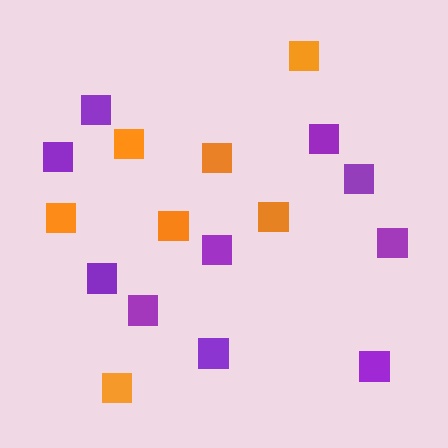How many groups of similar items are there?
There are 2 groups: one group of purple squares (10) and one group of orange squares (7).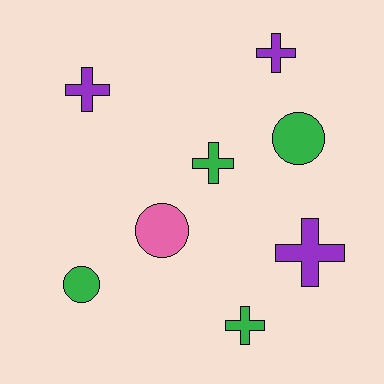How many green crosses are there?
There are 2 green crosses.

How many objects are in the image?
There are 8 objects.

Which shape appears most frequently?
Cross, with 5 objects.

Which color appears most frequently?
Green, with 4 objects.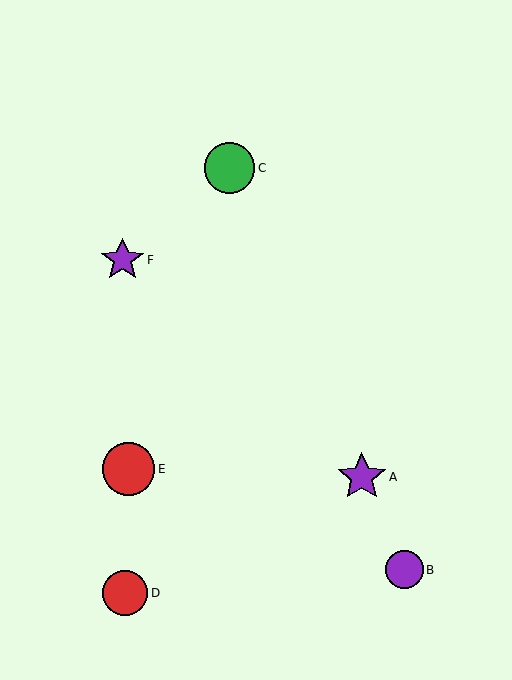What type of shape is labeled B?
Shape B is a purple circle.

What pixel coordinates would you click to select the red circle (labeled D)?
Click at (125, 593) to select the red circle D.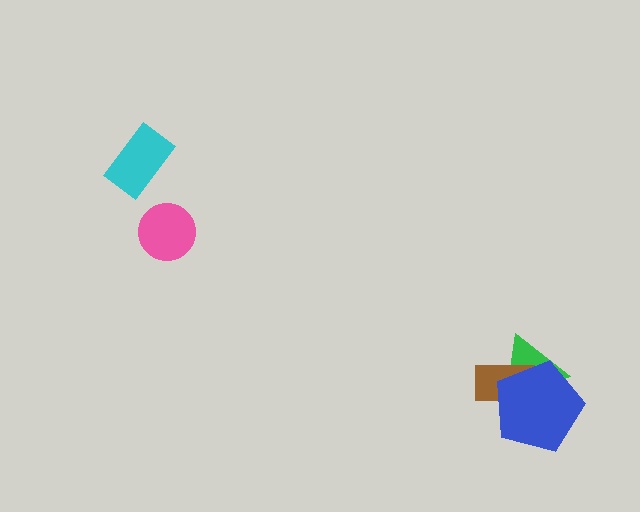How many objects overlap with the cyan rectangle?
0 objects overlap with the cyan rectangle.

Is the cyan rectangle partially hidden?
No, no other shape covers it.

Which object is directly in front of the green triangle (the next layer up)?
The brown rectangle is directly in front of the green triangle.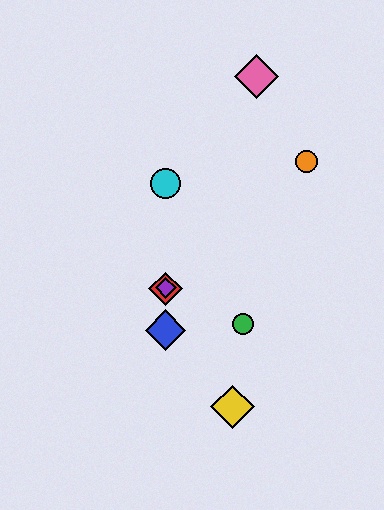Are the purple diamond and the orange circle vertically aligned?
No, the purple diamond is at x≈166 and the orange circle is at x≈306.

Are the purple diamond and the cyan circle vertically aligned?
Yes, both are at x≈166.